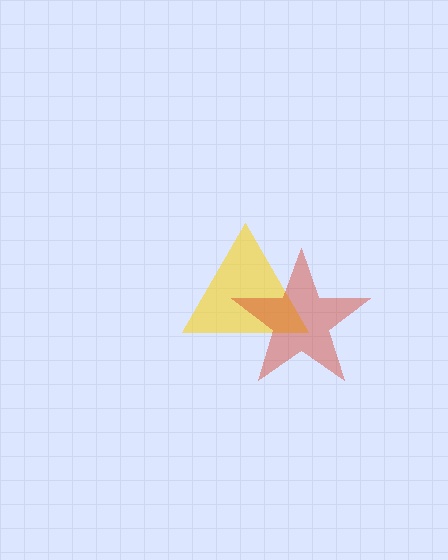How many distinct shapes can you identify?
There are 2 distinct shapes: a yellow triangle, a red star.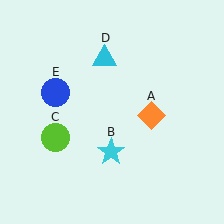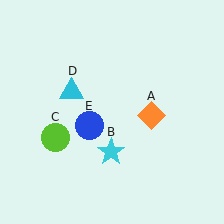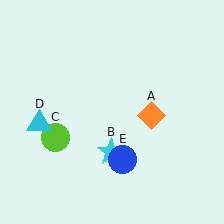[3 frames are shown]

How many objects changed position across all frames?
2 objects changed position: cyan triangle (object D), blue circle (object E).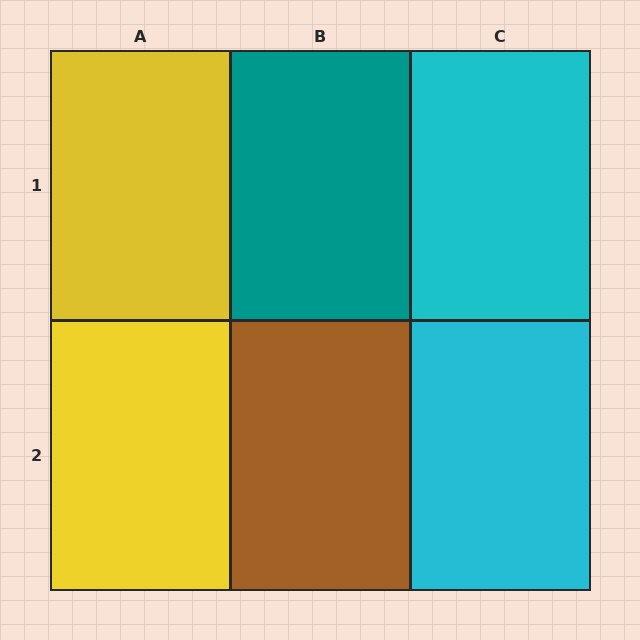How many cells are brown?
1 cell is brown.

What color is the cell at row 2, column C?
Cyan.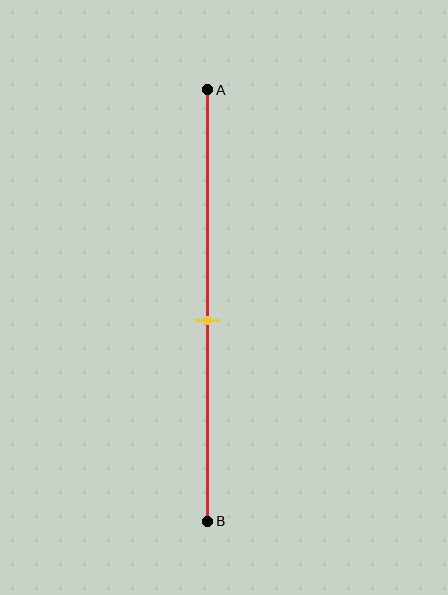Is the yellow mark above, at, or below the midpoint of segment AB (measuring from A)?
The yellow mark is below the midpoint of segment AB.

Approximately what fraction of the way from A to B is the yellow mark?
The yellow mark is approximately 55% of the way from A to B.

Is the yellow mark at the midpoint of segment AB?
No, the mark is at about 55% from A, not at the 50% midpoint.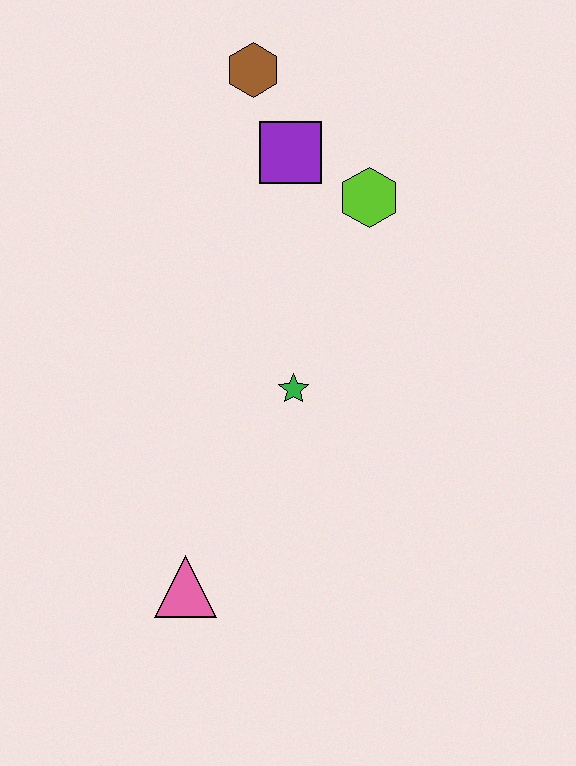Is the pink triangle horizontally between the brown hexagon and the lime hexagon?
No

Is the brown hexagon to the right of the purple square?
No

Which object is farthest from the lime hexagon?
The pink triangle is farthest from the lime hexagon.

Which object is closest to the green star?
The lime hexagon is closest to the green star.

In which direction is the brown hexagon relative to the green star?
The brown hexagon is above the green star.